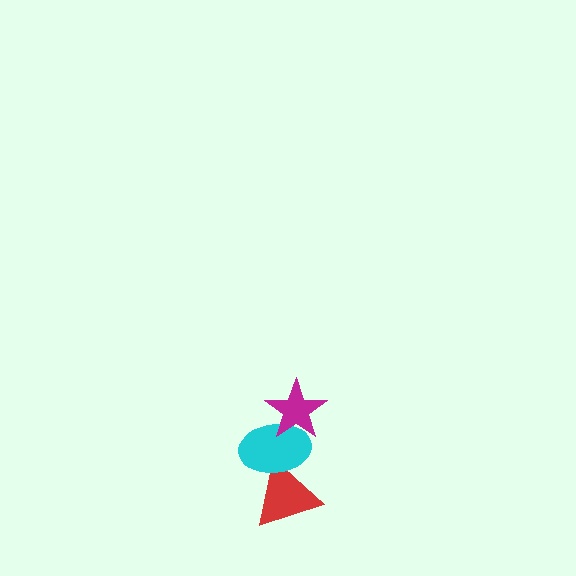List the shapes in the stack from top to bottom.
From top to bottom: the magenta star, the cyan ellipse, the red triangle.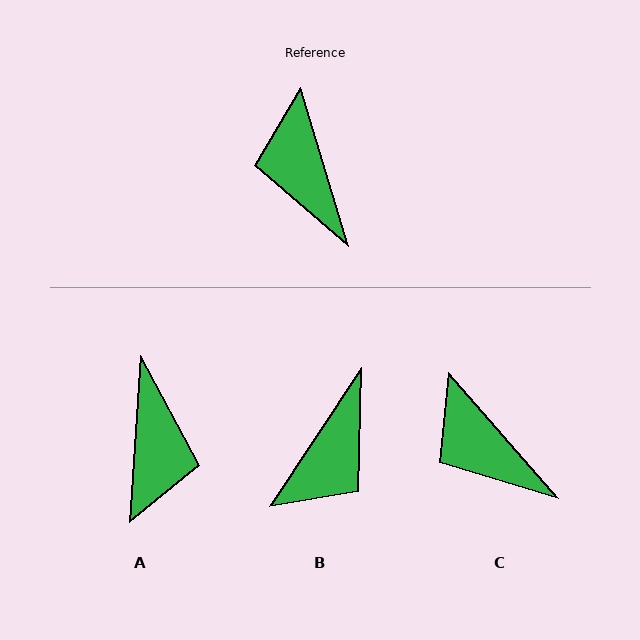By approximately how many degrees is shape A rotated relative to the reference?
Approximately 159 degrees counter-clockwise.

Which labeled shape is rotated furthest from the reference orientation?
A, about 159 degrees away.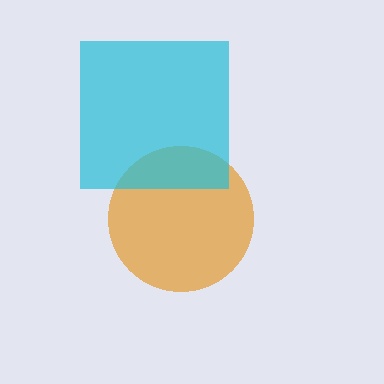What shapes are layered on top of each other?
The layered shapes are: an orange circle, a cyan square.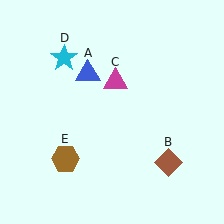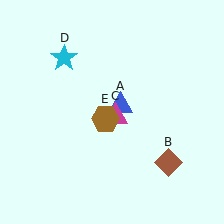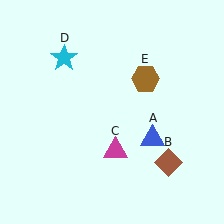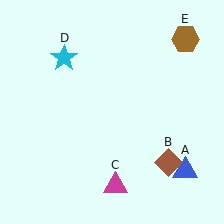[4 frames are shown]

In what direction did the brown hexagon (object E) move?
The brown hexagon (object E) moved up and to the right.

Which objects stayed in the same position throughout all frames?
Brown diamond (object B) and cyan star (object D) remained stationary.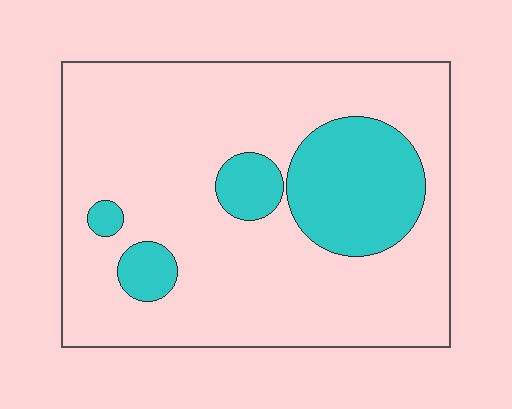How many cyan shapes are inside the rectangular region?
4.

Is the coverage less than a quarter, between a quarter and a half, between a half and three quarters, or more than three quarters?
Less than a quarter.